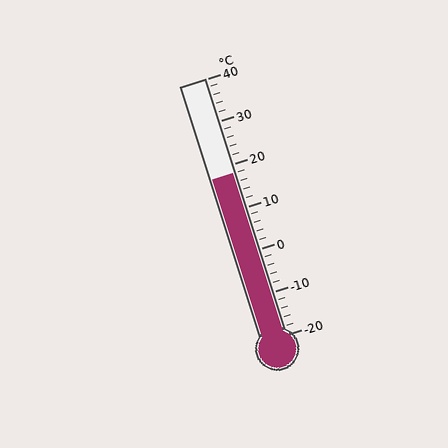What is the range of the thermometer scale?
The thermometer scale ranges from -20°C to 40°C.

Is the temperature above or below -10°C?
The temperature is above -10°C.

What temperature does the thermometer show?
The thermometer shows approximately 18°C.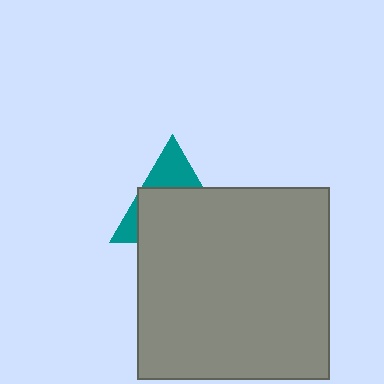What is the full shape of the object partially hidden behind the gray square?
The partially hidden object is a teal triangle.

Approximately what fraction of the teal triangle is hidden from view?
Roughly 66% of the teal triangle is hidden behind the gray square.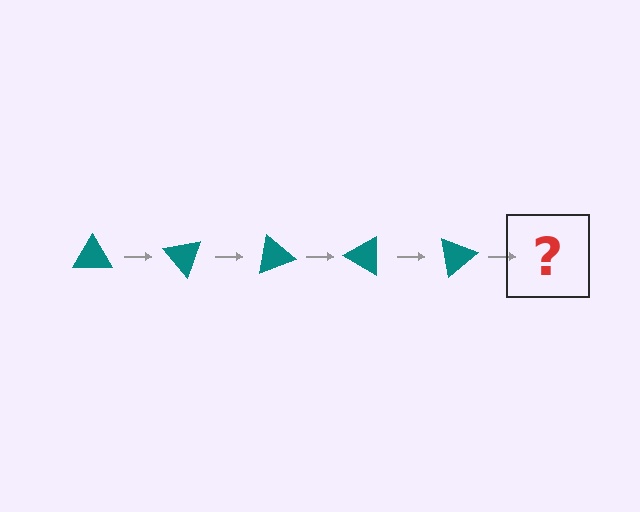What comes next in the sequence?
The next element should be a teal triangle rotated 250 degrees.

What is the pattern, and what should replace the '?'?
The pattern is that the triangle rotates 50 degrees each step. The '?' should be a teal triangle rotated 250 degrees.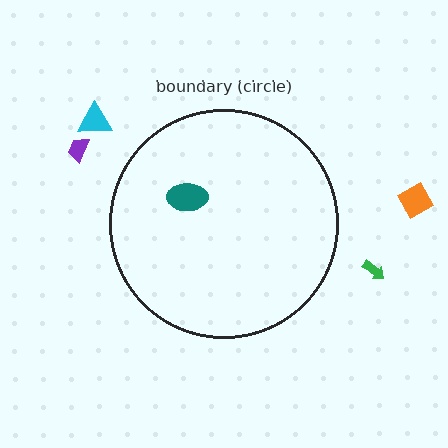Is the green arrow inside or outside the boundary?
Outside.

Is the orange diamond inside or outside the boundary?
Outside.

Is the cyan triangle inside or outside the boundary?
Outside.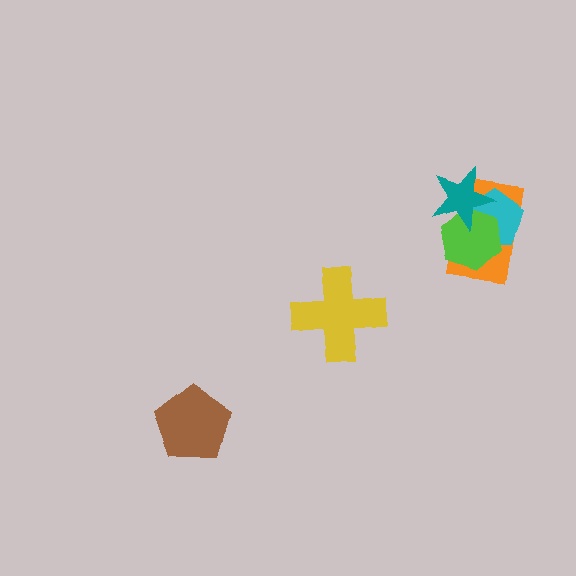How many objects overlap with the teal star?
3 objects overlap with the teal star.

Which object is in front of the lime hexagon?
The teal star is in front of the lime hexagon.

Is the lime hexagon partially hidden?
Yes, it is partially covered by another shape.